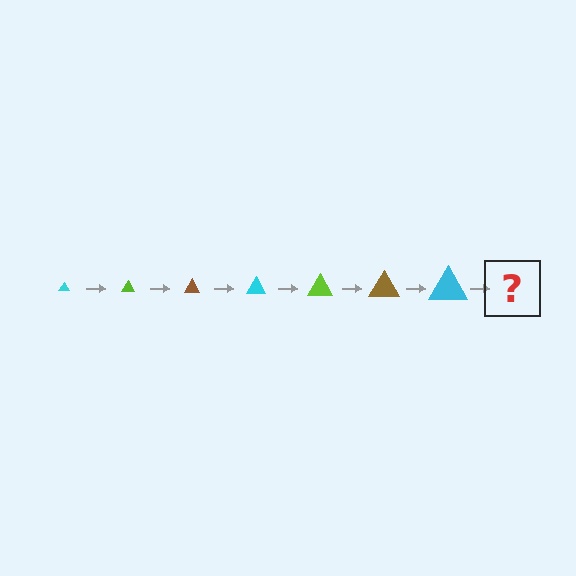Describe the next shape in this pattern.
It should be a lime triangle, larger than the previous one.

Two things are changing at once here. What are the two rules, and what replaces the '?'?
The two rules are that the triangle grows larger each step and the color cycles through cyan, lime, and brown. The '?' should be a lime triangle, larger than the previous one.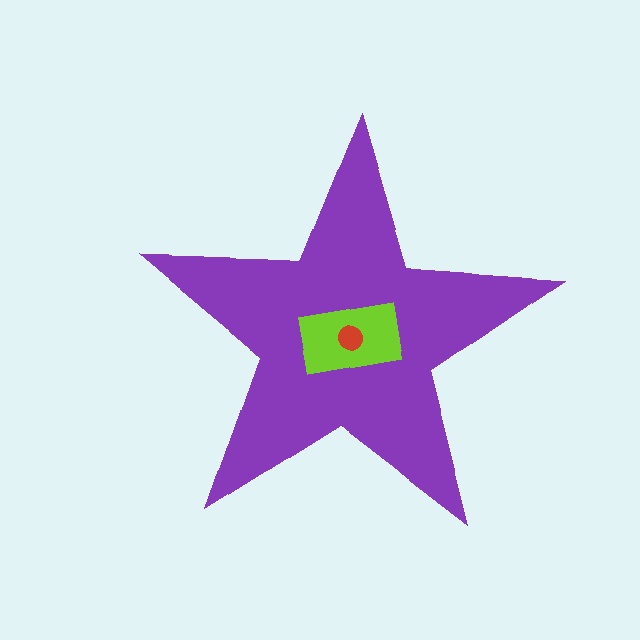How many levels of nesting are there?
3.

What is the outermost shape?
The purple star.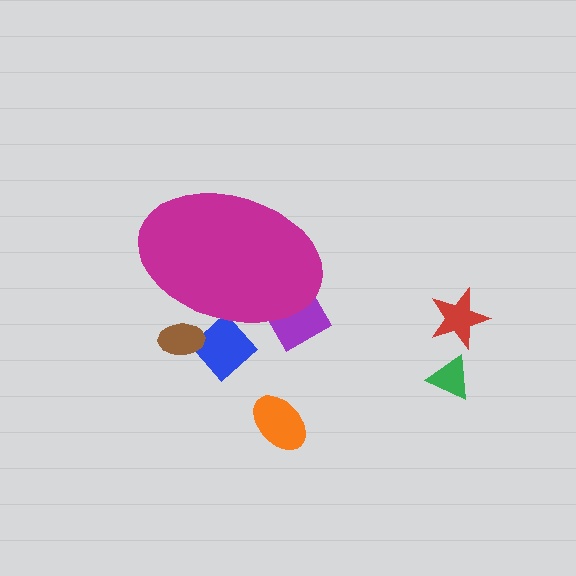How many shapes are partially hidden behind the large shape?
3 shapes are partially hidden.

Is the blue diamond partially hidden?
Yes, the blue diamond is partially hidden behind the magenta ellipse.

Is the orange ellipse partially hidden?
No, the orange ellipse is fully visible.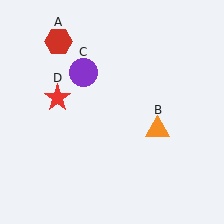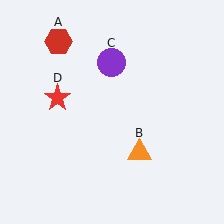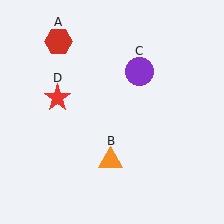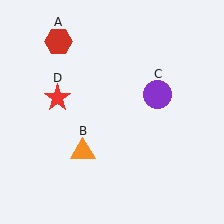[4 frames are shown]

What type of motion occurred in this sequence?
The orange triangle (object B), purple circle (object C) rotated clockwise around the center of the scene.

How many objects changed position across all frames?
2 objects changed position: orange triangle (object B), purple circle (object C).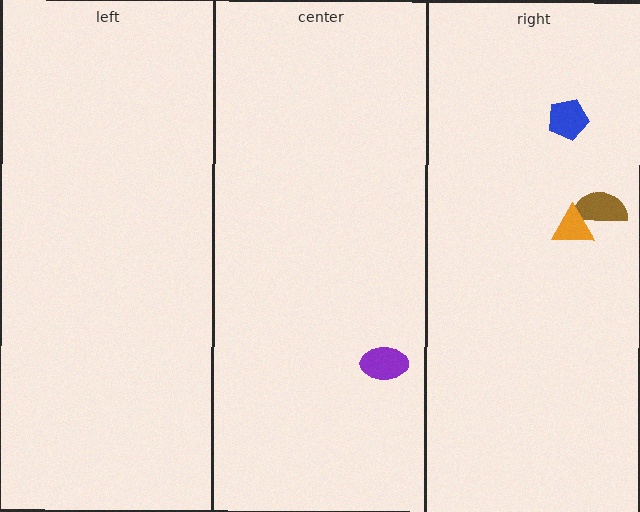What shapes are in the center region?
The purple ellipse.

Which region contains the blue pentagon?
The right region.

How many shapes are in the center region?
1.